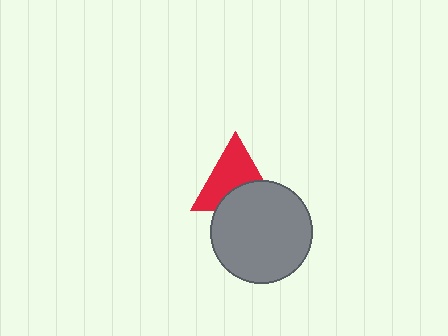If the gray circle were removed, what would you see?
You would see the complete red triangle.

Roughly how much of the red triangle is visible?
About half of it is visible (roughly 62%).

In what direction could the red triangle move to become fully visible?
The red triangle could move up. That would shift it out from behind the gray circle entirely.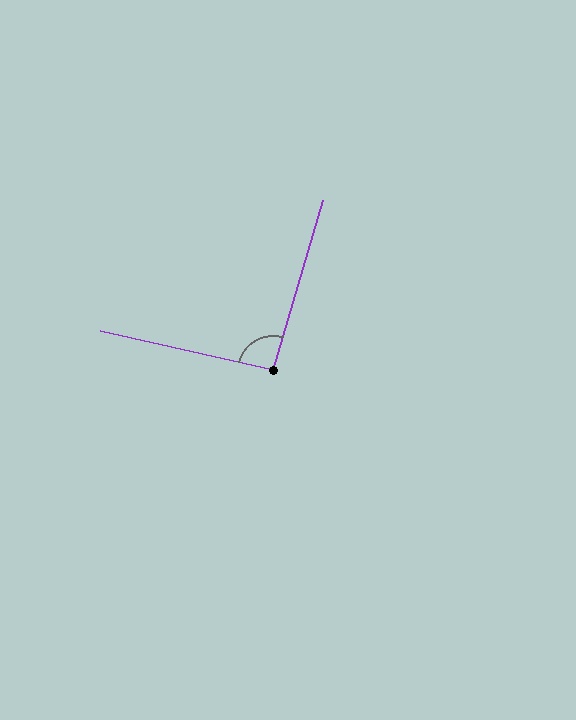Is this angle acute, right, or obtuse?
It is approximately a right angle.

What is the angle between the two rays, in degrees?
Approximately 93 degrees.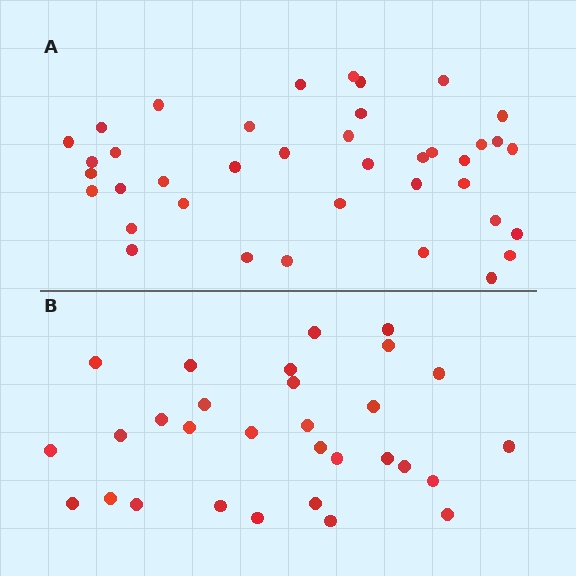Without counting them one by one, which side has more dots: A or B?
Region A (the top region) has more dots.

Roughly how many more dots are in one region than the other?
Region A has roughly 8 or so more dots than region B.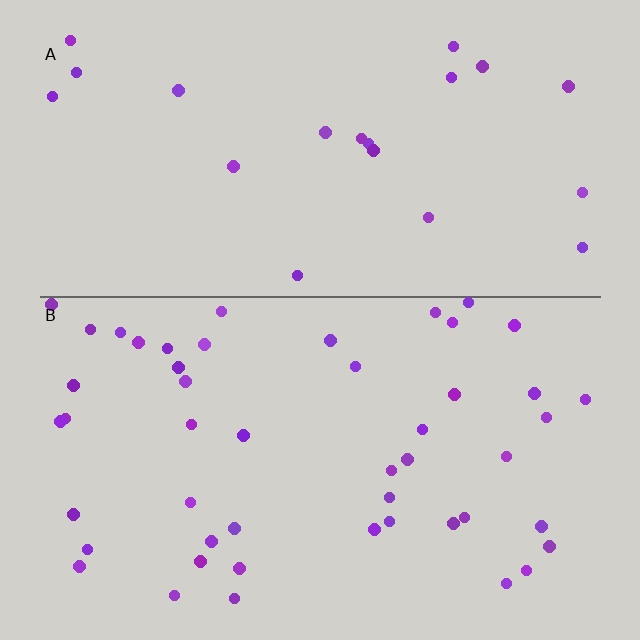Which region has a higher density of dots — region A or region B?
B (the bottom).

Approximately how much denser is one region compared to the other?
Approximately 2.3× — region B over region A.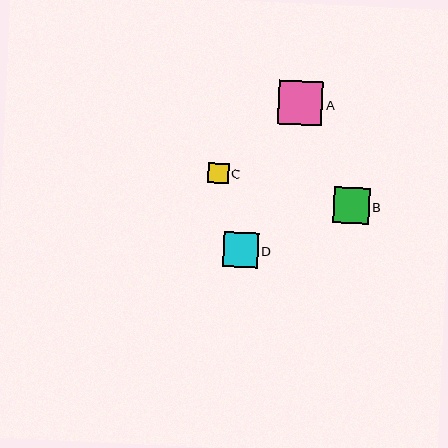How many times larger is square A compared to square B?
Square A is approximately 1.2 times the size of square B.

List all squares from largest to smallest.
From largest to smallest: A, B, D, C.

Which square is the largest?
Square A is the largest with a size of approximately 44 pixels.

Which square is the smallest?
Square C is the smallest with a size of approximately 21 pixels.